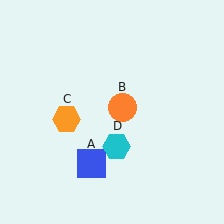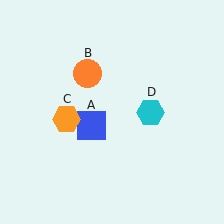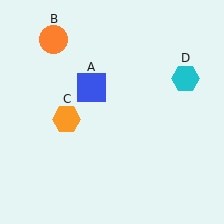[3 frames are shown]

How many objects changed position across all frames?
3 objects changed position: blue square (object A), orange circle (object B), cyan hexagon (object D).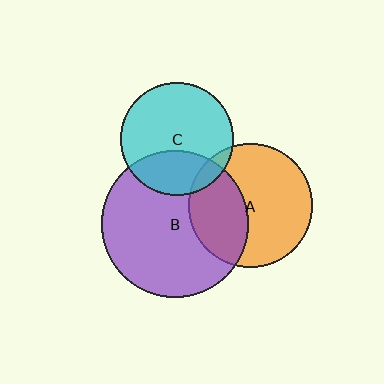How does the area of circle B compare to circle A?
Approximately 1.4 times.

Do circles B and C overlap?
Yes.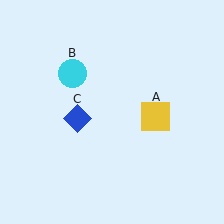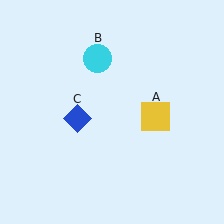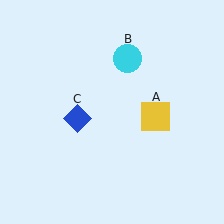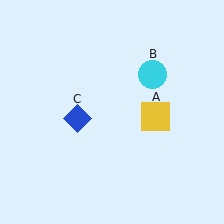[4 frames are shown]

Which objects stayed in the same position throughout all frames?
Yellow square (object A) and blue diamond (object C) remained stationary.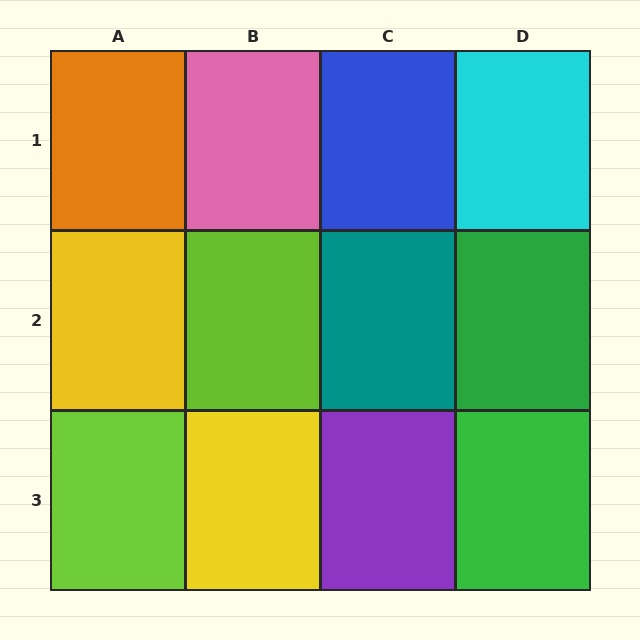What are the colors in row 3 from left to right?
Lime, yellow, purple, green.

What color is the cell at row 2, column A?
Yellow.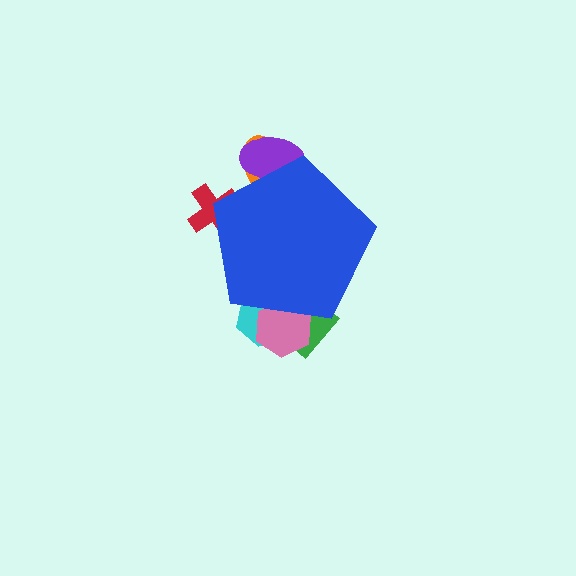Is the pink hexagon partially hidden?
Yes, the pink hexagon is partially hidden behind the blue pentagon.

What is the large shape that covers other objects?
A blue pentagon.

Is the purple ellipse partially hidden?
Yes, the purple ellipse is partially hidden behind the blue pentagon.